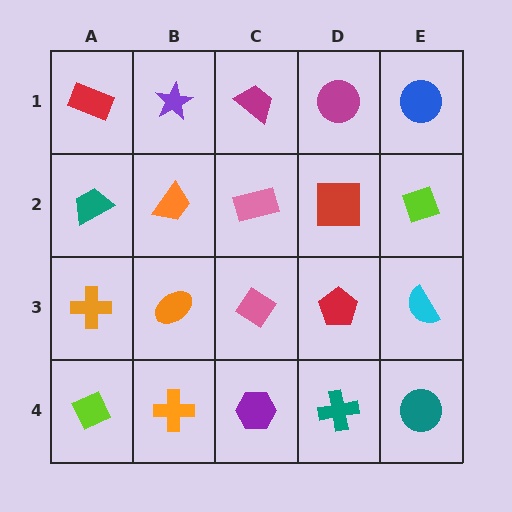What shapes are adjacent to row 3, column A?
A teal trapezoid (row 2, column A), a lime diamond (row 4, column A), an orange ellipse (row 3, column B).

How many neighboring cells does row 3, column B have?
4.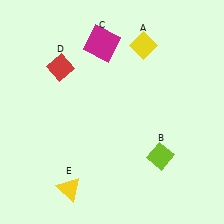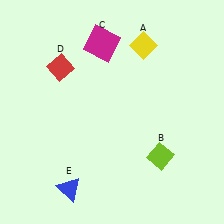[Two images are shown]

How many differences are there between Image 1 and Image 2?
There is 1 difference between the two images.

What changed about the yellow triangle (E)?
In Image 1, E is yellow. In Image 2, it changed to blue.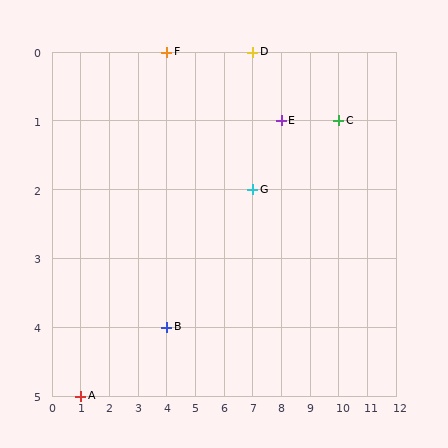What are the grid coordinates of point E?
Point E is at grid coordinates (8, 1).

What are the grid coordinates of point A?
Point A is at grid coordinates (1, 5).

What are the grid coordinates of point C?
Point C is at grid coordinates (10, 1).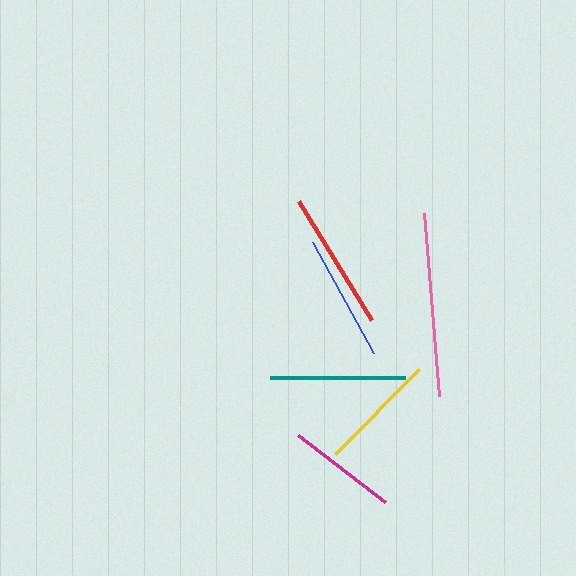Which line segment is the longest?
The pink line is the longest at approximately 183 pixels.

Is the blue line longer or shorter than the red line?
The red line is longer than the blue line.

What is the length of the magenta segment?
The magenta segment is approximately 110 pixels long.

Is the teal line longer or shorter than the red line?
The red line is longer than the teal line.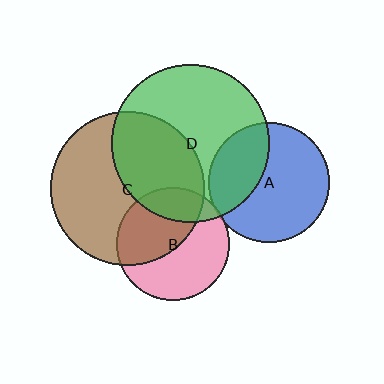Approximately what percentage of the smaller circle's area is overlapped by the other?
Approximately 20%.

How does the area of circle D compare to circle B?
Approximately 2.0 times.